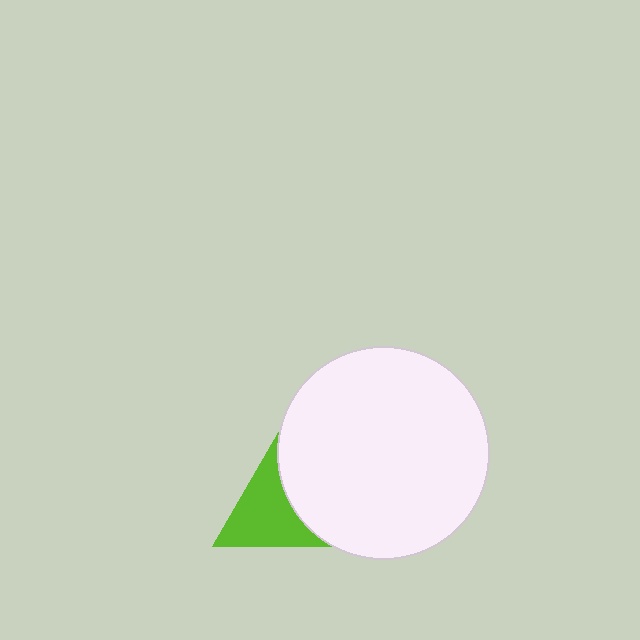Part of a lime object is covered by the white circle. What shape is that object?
It is a triangle.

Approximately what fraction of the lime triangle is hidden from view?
Roughly 32% of the lime triangle is hidden behind the white circle.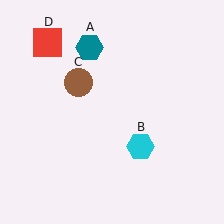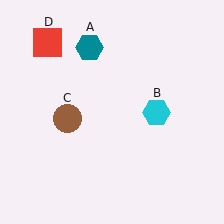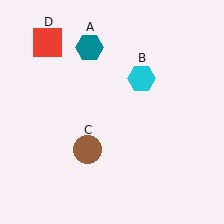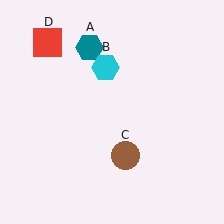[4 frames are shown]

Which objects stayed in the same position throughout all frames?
Teal hexagon (object A) and red square (object D) remained stationary.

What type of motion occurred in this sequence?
The cyan hexagon (object B), brown circle (object C) rotated counterclockwise around the center of the scene.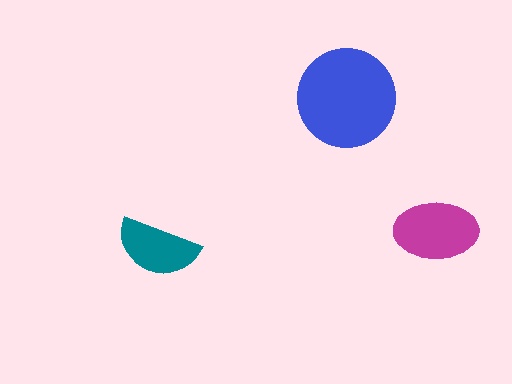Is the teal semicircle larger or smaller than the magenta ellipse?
Smaller.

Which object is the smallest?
The teal semicircle.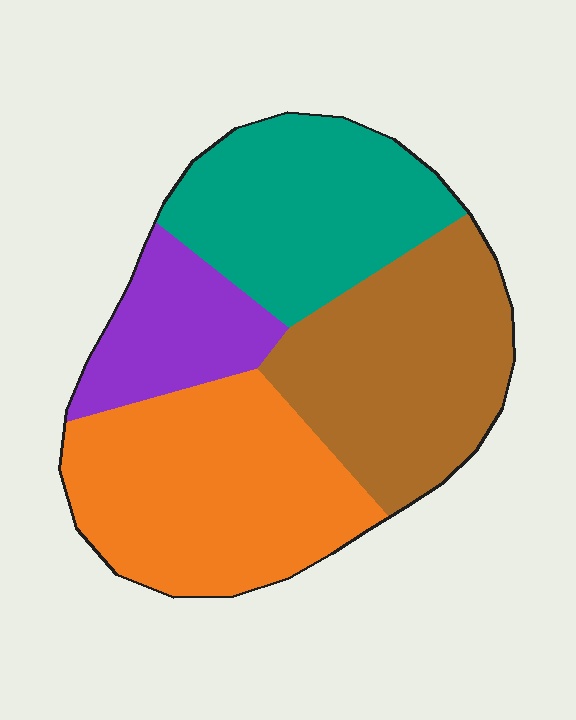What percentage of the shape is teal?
Teal covers around 25% of the shape.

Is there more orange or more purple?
Orange.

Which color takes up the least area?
Purple, at roughly 15%.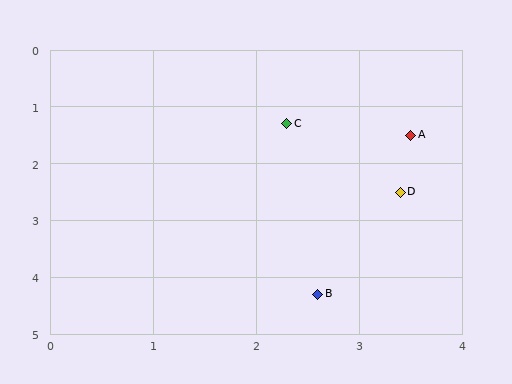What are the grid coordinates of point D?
Point D is at approximately (3.4, 2.5).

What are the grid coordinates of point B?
Point B is at approximately (2.6, 4.3).